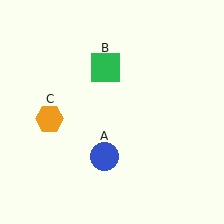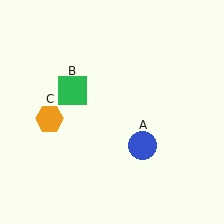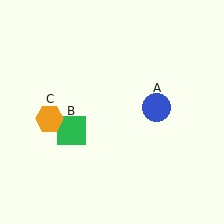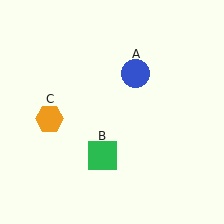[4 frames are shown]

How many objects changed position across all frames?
2 objects changed position: blue circle (object A), green square (object B).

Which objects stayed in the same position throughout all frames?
Orange hexagon (object C) remained stationary.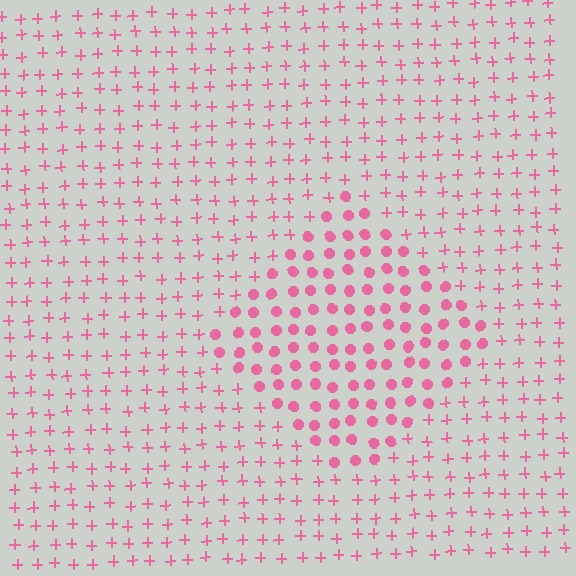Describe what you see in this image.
The image is filled with small pink elements arranged in a uniform grid. A diamond-shaped region contains circles, while the surrounding area contains plus signs. The boundary is defined purely by the change in element shape.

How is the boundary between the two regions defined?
The boundary is defined by a change in element shape: circles inside vs. plus signs outside. All elements share the same color and spacing.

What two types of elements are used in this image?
The image uses circles inside the diamond region and plus signs outside it.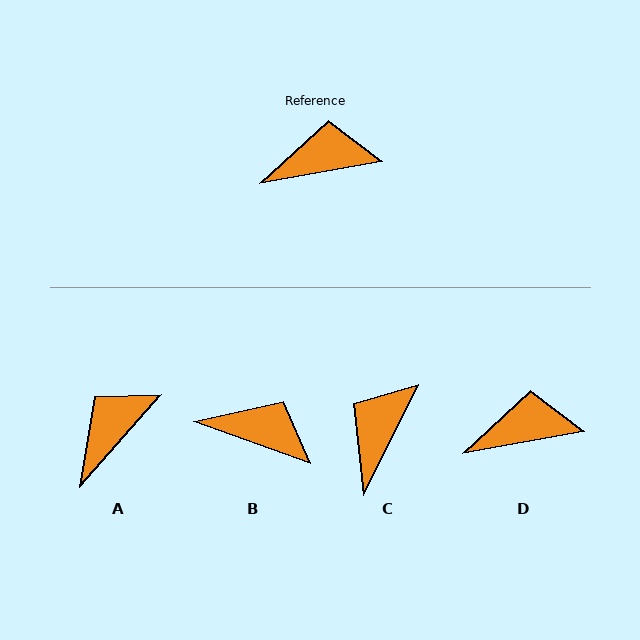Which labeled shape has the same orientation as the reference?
D.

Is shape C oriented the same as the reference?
No, it is off by about 54 degrees.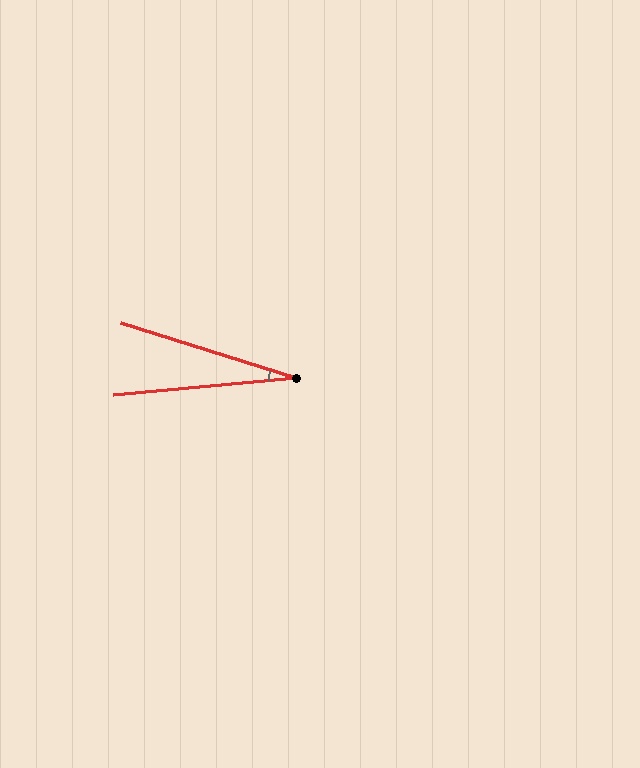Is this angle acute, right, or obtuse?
It is acute.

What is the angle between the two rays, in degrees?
Approximately 23 degrees.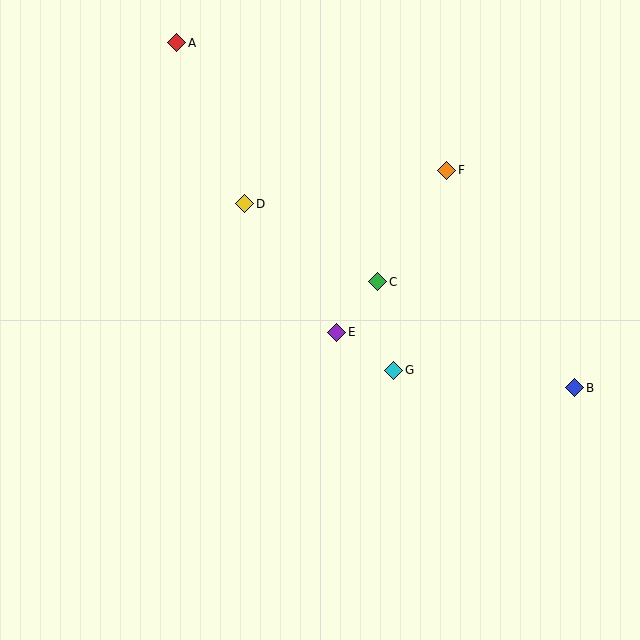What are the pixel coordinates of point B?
Point B is at (575, 388).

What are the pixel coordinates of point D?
Point D is at (245, 204).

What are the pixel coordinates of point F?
Point F is at (447, 170).